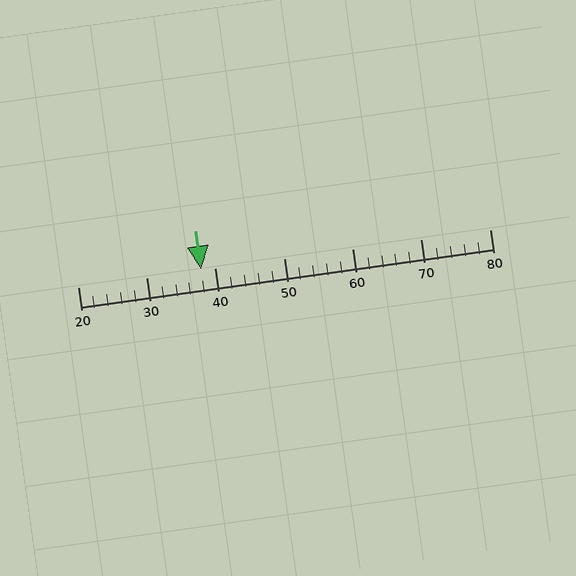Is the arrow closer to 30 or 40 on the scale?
The arrow is closer to 40.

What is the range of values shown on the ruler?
The ruler shows values from 20 to 80.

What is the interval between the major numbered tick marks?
The major tick marks are spaced 10 units apart.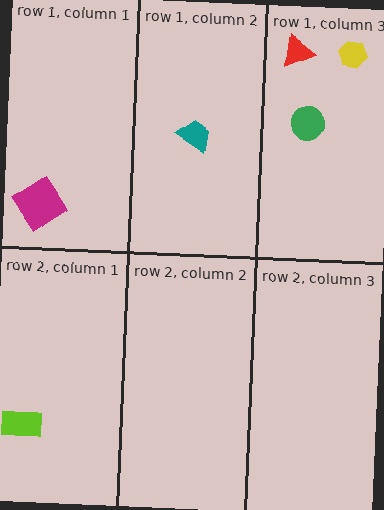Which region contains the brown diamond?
The row 1, column 1 region.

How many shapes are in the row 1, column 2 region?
1.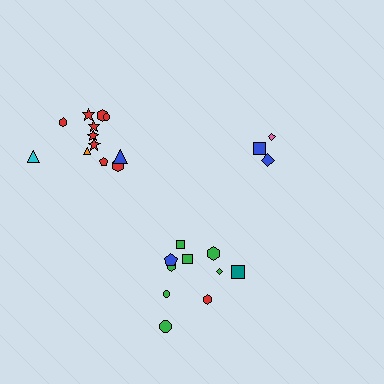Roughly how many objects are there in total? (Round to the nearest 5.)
Roughly 25 objects in total.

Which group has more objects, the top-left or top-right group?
The top-left group.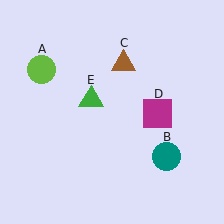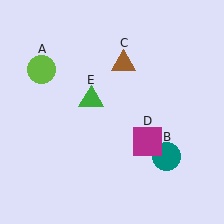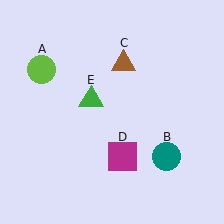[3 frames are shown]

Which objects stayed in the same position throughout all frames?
Lime circle (object A) and teal circle (object B) and brown triangle (object C) and green triangle (object E) remained stationary.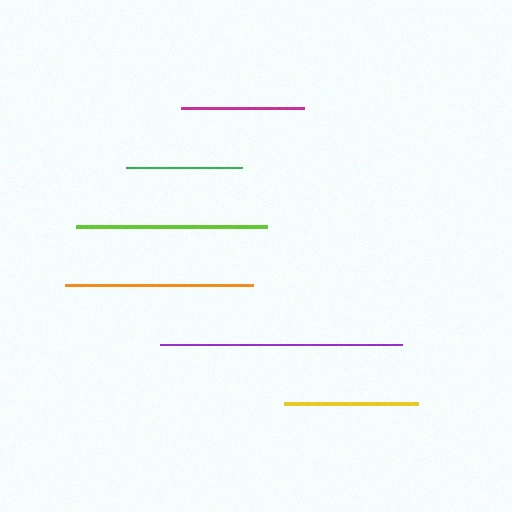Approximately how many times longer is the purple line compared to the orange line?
The purple line is approximately 1.3 times the length of the orange line.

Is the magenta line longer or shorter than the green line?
The magenta line is longer than the green line.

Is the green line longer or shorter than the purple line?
The purple line is longer than the green line.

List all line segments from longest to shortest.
From longest to shortest: purple, lime, orange, yellow, magenta, green.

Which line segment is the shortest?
The green line is the shortest at approximately 116 pixels.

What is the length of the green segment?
The green segment is approximately 116 pixels long.